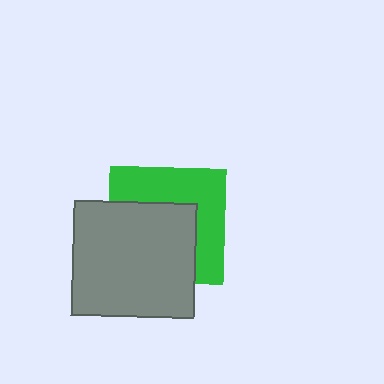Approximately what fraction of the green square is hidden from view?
Roughly 52% of the green square is hidden behind the gray rectangle.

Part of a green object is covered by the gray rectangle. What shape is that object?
It is a square.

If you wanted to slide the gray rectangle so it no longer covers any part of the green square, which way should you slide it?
Slide it toward the lower-left — that is the most direct way to separate the two shapes.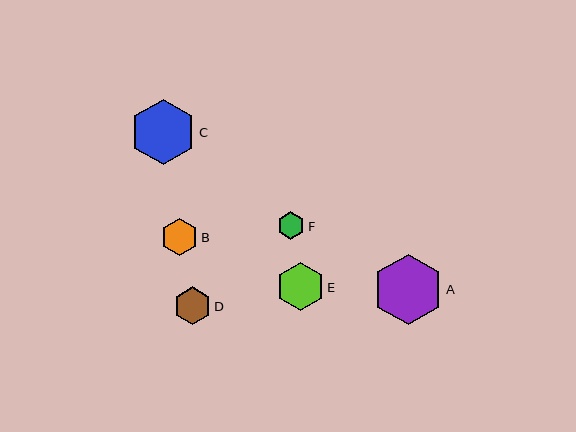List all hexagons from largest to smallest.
From largest to smallest: A, C, E, D, B, F.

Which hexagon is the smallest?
Hexagon F is the smallest with a size of approximately 27 pixels.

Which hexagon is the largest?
Hexagon A is the largest with a size of approximately 70 pixels.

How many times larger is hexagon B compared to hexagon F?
Hexagon B is approximately 1.3 times the size of hexagon F.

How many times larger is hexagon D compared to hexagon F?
Hexagon D is approximately 1.4 times the size of hexagon F.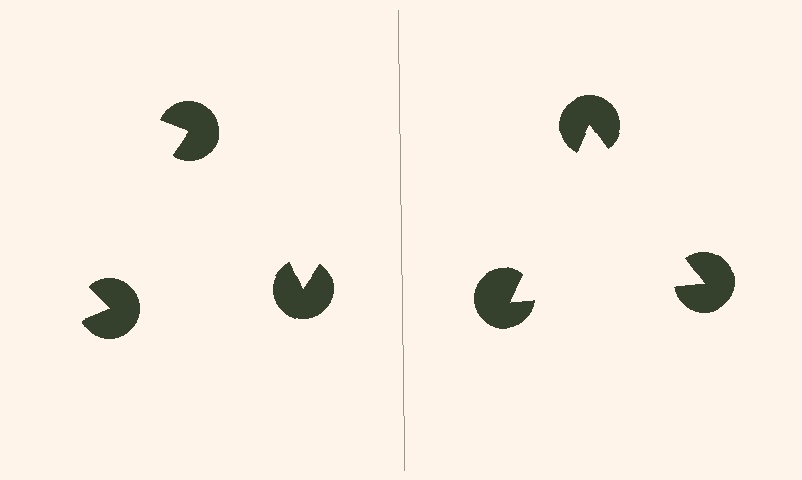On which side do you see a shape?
An illusory triangle appears on the right side. On the left side the wedge cuts are rotated, so no coherent shape forms.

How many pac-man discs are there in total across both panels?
6 — 3 on each side.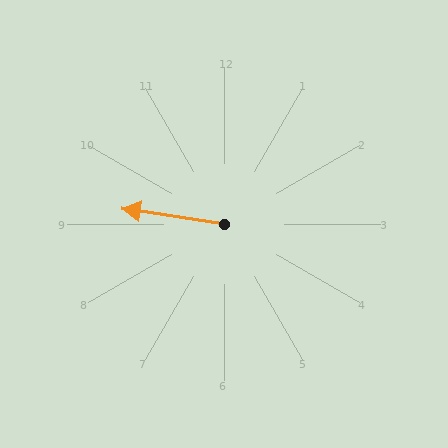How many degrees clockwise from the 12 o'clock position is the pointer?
Approximately 279 degrees.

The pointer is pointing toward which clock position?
Roughly 9 o'clock.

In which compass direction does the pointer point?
West.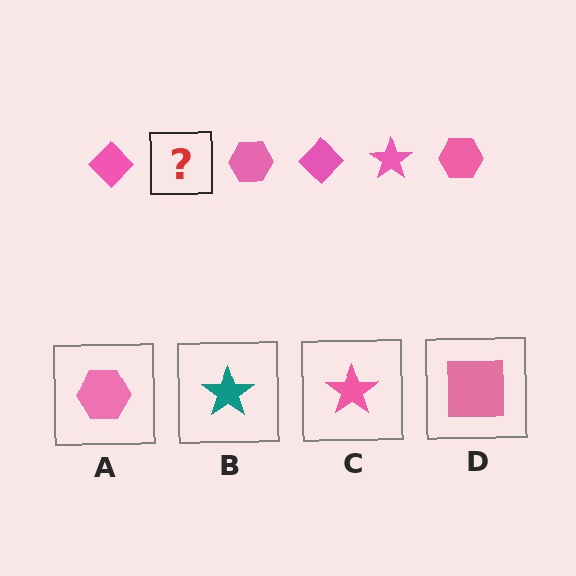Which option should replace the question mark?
Option C.